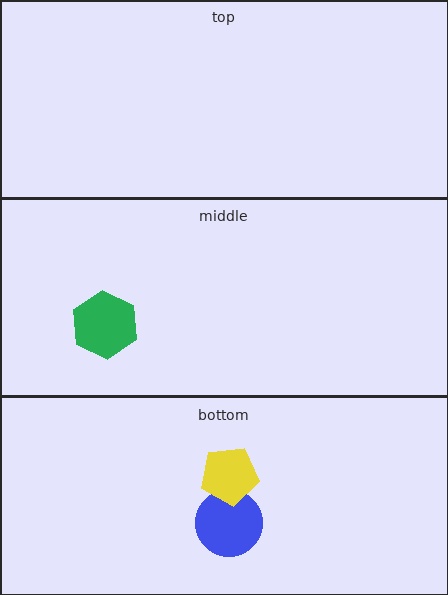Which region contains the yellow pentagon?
The bottom region.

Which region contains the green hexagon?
The middle region.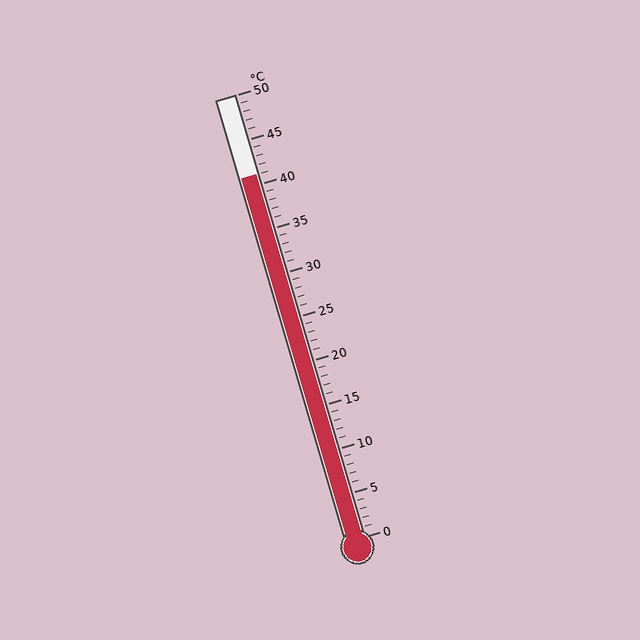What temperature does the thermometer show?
The thermometer shows approximately 41°C.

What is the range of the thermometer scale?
The thermometer scale ranges from 0°C to 50°C.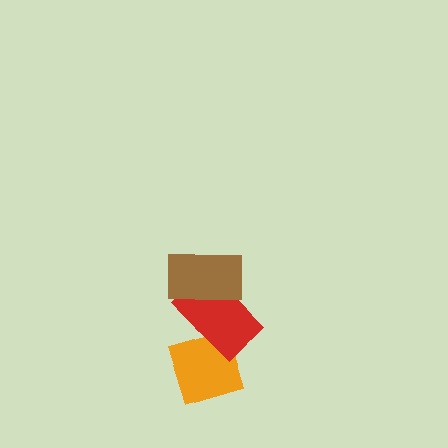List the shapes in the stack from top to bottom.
From top to bottom: the brown rectangle, the red rectangle, the orange diamond.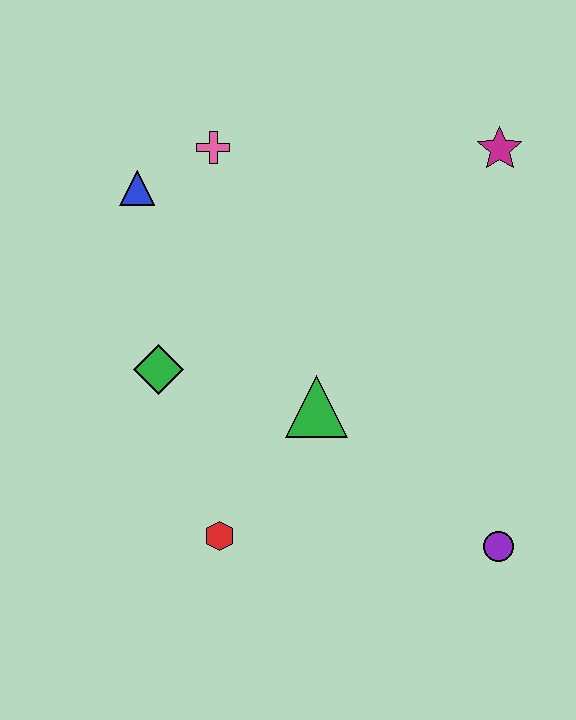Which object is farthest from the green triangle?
The magenta star is farthest from the green triangle.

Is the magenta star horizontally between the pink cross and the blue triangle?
No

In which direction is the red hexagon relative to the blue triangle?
The red hexagon is below the blue triangle.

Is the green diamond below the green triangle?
No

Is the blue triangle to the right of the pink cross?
No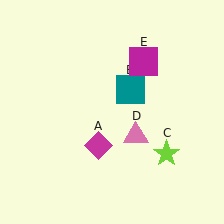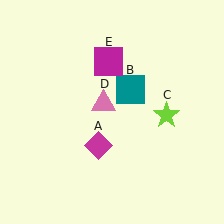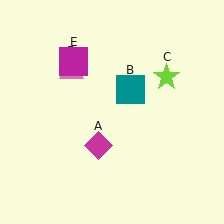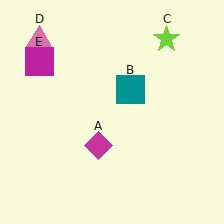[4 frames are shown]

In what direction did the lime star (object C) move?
The lime star (object C) moved up.